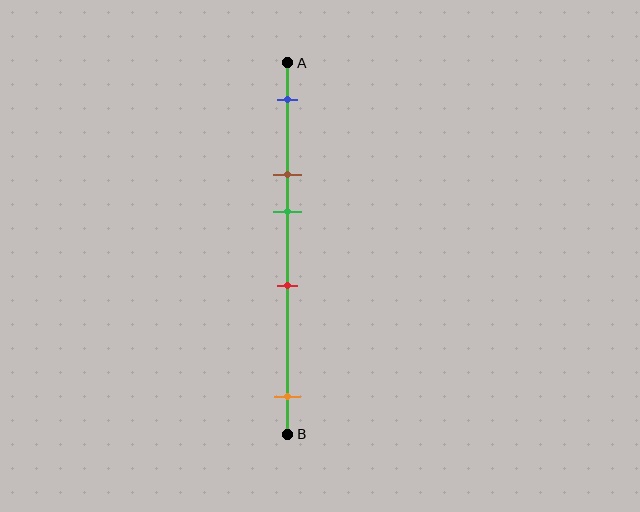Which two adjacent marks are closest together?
The brown and green marks are the closest adjacent pair.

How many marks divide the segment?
There are 5 marks dividing the segment.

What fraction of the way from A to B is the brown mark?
The brown mark is approximately 30% (0.3) of the way from A to B.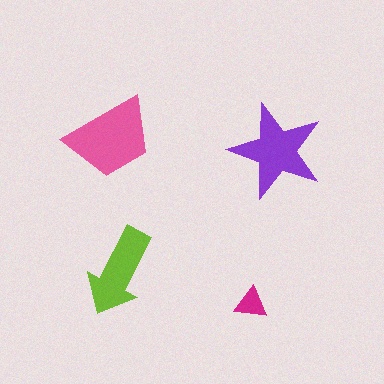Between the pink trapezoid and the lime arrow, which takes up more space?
The pink trapezoid.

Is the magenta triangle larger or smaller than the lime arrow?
Smaller.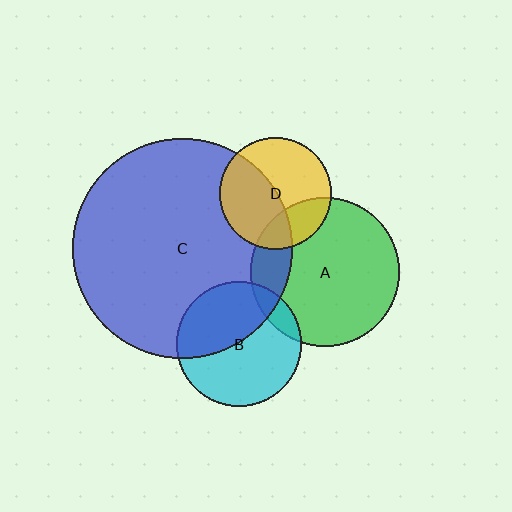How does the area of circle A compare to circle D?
Approximately 1.8 times.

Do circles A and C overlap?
Yes.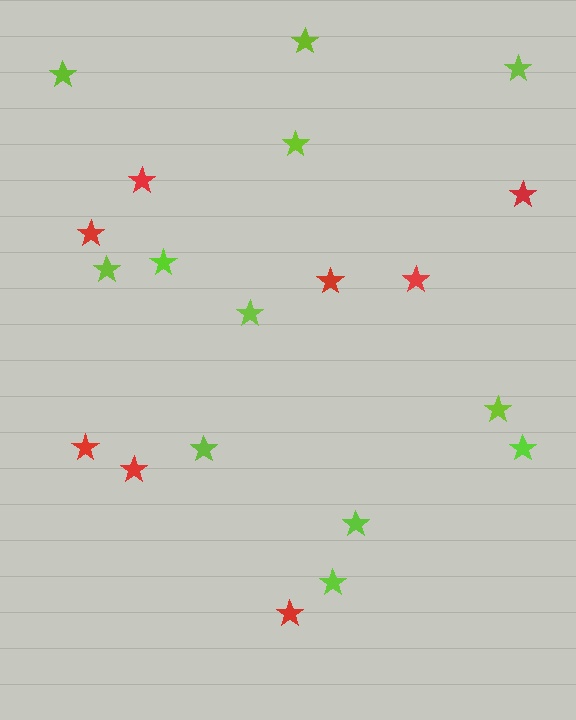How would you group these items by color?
There are 2 groups: one group of lime stars (12) and one group of red stars (8).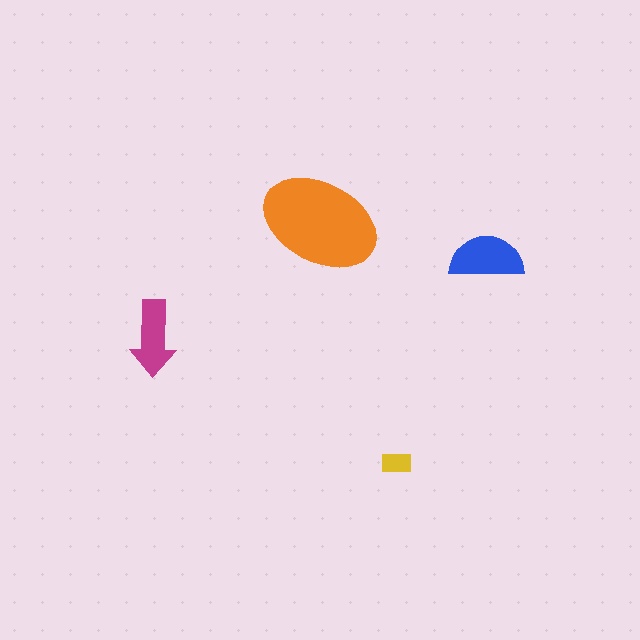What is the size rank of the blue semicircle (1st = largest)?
2nd.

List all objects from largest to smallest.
The orange ellipse, the blue semicircle, the magenta arrow, the yellow rectangle.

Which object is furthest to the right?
The blue semicircle is rightmost.